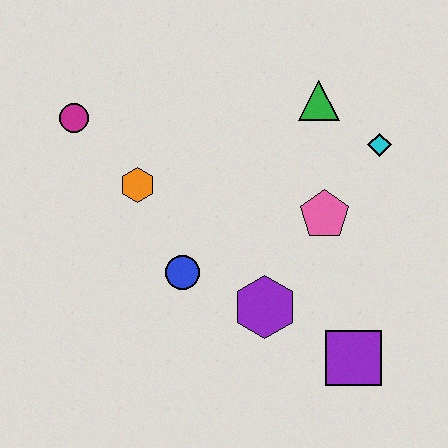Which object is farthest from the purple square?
The magenta circle is farthest from the purple square.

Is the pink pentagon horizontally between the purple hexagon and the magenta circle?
No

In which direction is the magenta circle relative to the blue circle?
The magenta circle is above the blue circle.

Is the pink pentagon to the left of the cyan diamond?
Yes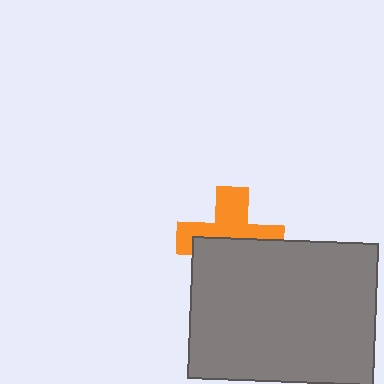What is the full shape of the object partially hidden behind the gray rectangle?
The partially hidden object is an orange cross.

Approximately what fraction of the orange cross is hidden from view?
Roughly 51% of the orange cross is hidden behind the gray rectangle.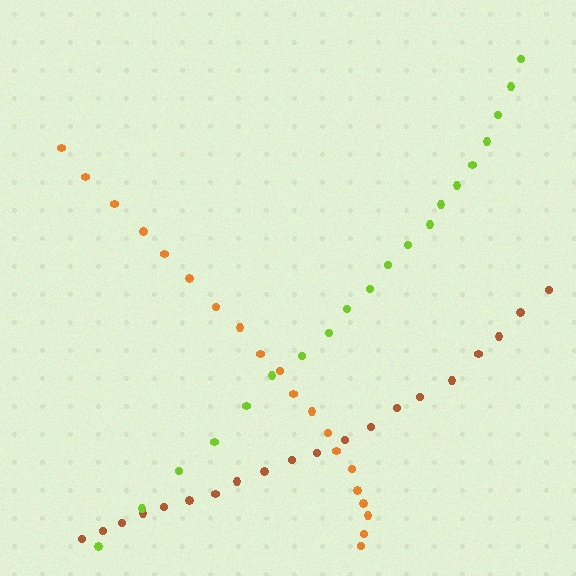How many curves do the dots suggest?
There are 3 distinct paths.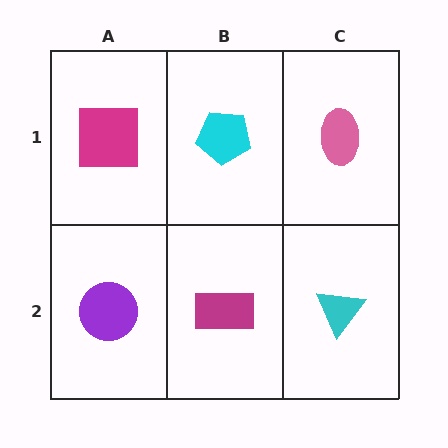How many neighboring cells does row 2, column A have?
2.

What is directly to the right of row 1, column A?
A cyan pentagon.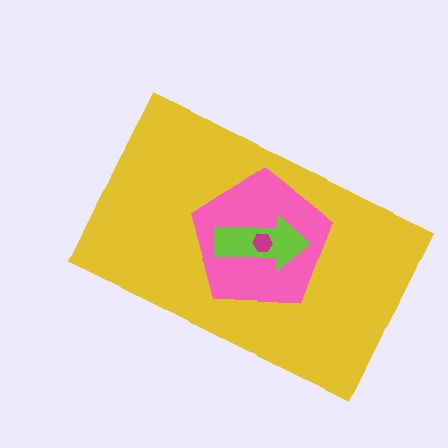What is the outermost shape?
The yellow rectangle.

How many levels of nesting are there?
4.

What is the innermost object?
The magenta hexagon.